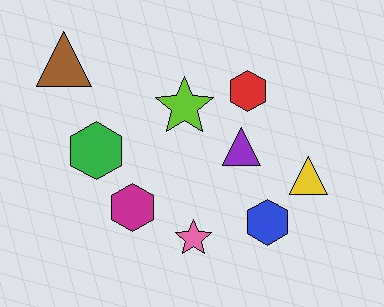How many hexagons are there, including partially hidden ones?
There are 4 hexagons.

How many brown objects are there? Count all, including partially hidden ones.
There is 1 brown object.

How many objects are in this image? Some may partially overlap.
There are 9 objects.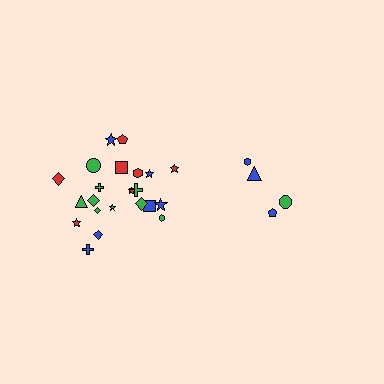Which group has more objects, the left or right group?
The left group.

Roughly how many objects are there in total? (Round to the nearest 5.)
Roughly 25 objects in total.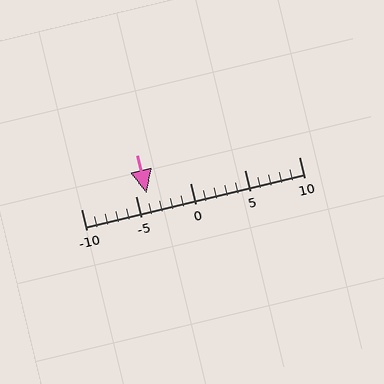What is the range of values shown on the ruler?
The ruler shows values from -10 to 10.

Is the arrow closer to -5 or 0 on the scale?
The arrow is closer to -5.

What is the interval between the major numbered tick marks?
The major tick marks are spaced 5 units apart.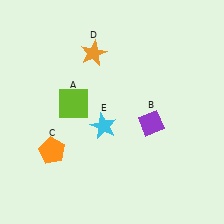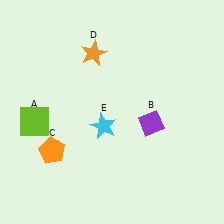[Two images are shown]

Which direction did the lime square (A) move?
The lime square (A) moved left.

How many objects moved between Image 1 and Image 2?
1 object moved between the two images.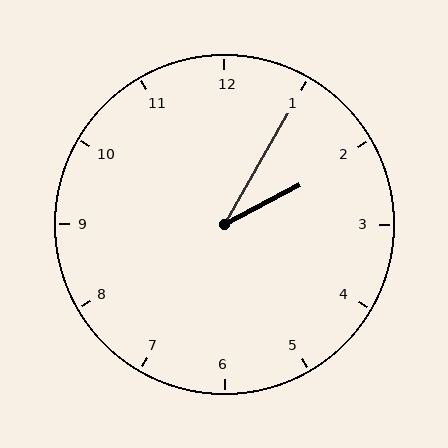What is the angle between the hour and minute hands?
Approximately 32 degrees.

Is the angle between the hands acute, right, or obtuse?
It is acute.